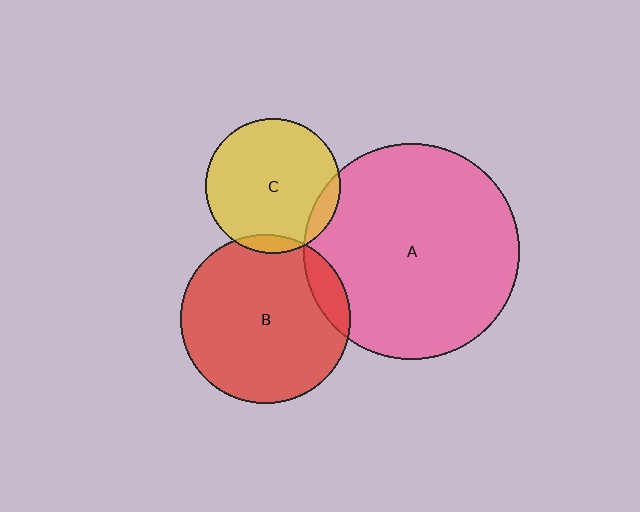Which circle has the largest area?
Circle A (pink).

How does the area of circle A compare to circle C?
Approximately 2.6 times.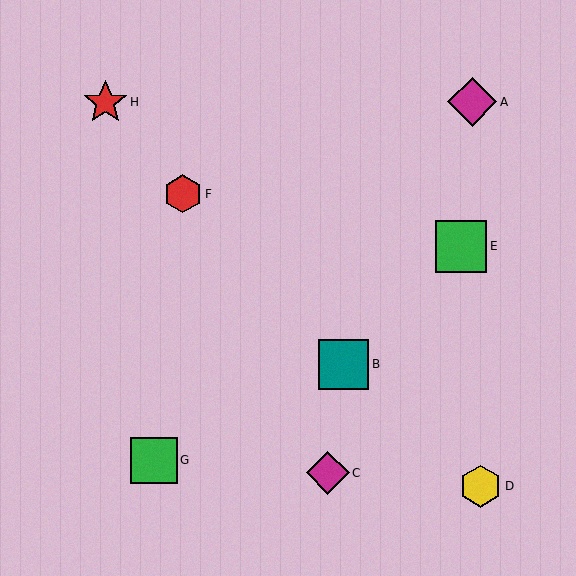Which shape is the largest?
The green square (labeled E) is the largest.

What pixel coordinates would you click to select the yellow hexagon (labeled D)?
Click at (481, 486) to select the yellow hexagon D.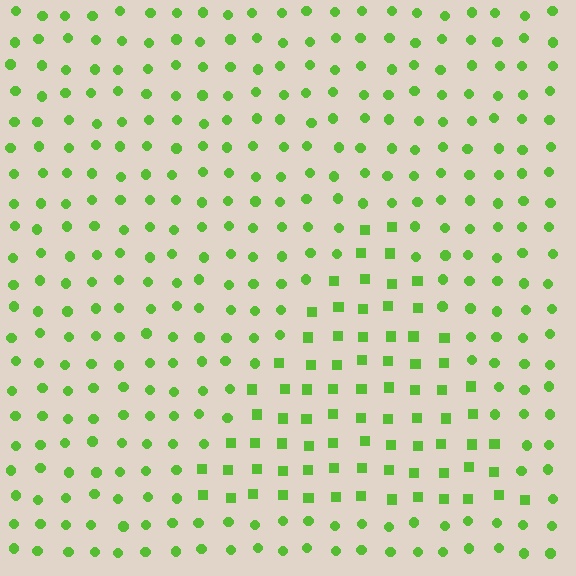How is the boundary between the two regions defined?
The boundary is defined by a change in element shape: squares inside vs. circles outside. All elements share the same color and spacing.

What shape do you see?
I see a triangle.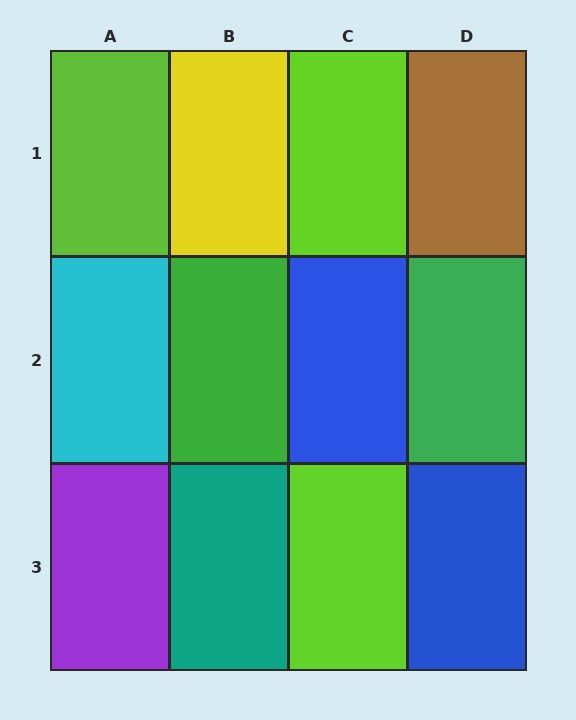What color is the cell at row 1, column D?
Brown.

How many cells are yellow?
1 cell is yellow.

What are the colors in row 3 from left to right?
Purple, teal, lime, blue.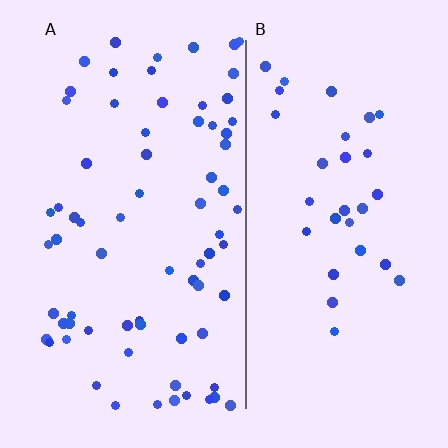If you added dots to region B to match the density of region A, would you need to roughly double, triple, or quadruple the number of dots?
Approximately double.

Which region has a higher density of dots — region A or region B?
A (the left).